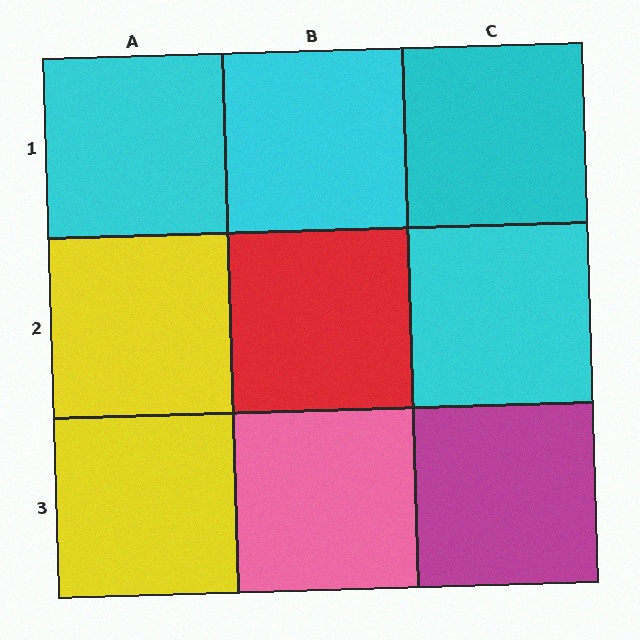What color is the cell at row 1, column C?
Cyan.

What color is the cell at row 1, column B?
Cyan.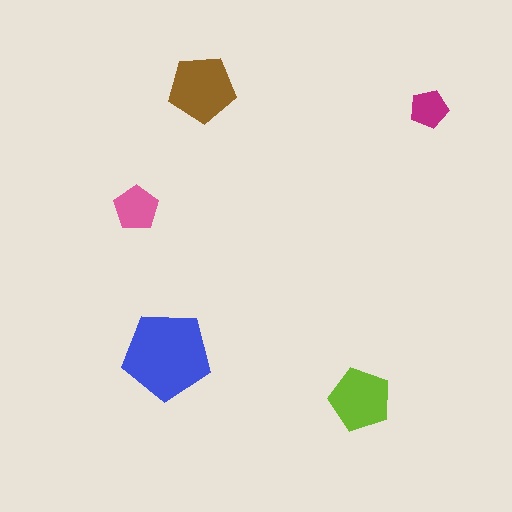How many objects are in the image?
There are 5 objects in the image.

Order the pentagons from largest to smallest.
the blue one, the brown one, the lime one, the pink one, the magenta one.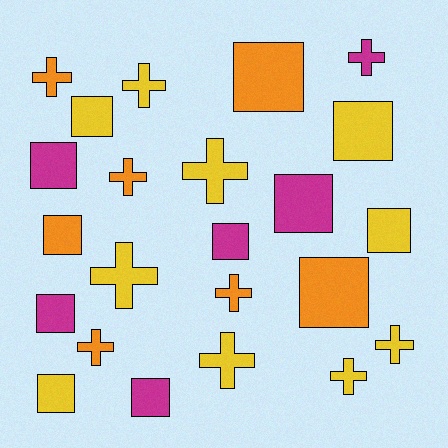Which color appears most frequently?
Yellow, with 10 objects.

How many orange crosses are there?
There are 4 orange crosses.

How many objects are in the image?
There are 23 objects.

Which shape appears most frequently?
Square, with 12 objects.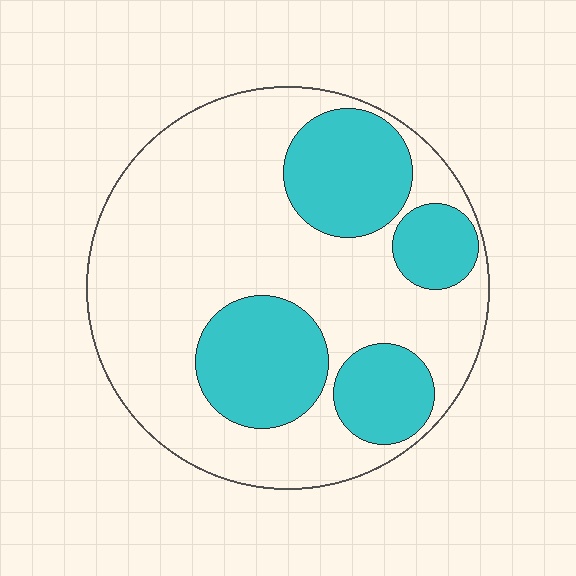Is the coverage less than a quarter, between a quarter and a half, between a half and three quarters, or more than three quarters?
Between a quarter and a half.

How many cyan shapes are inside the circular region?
4.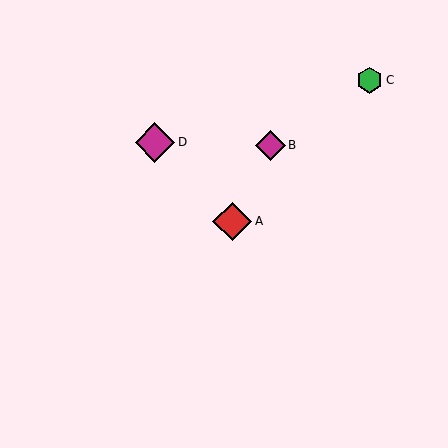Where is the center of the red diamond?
The center of the red diamond is at (232, 221).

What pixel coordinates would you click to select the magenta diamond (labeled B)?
Click at (270, 145) to select the magenta diamond B.